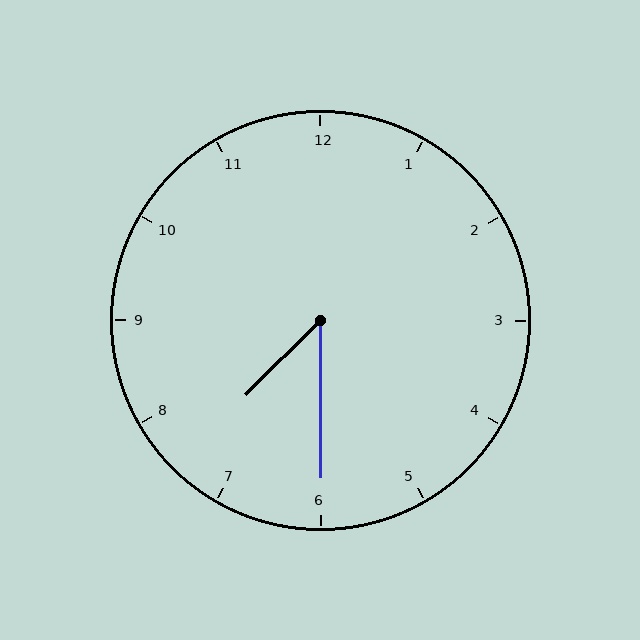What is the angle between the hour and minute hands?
Approximately 45 degrees.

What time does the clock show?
7:30.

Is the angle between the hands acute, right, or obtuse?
It is acute.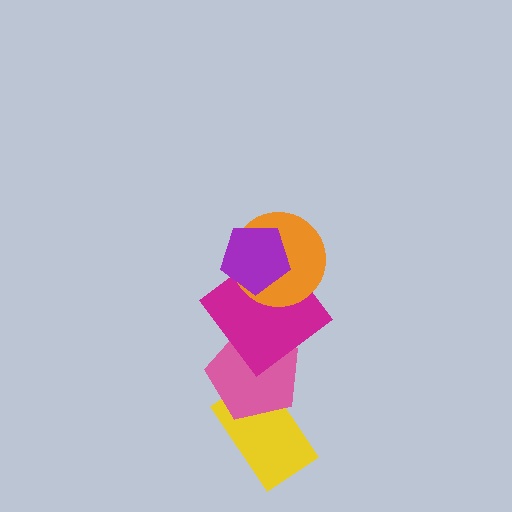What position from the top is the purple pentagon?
The purple pentagon is 1st from the top.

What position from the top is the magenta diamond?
The magenta diamond is 3rd from the top.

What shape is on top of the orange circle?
The purple pentagon is on top of the orange circle.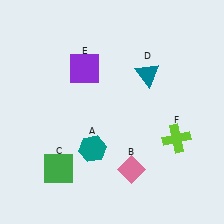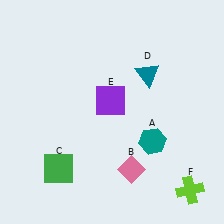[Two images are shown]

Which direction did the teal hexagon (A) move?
The teal hexagon (A) moved right.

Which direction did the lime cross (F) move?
The lime cross (F) moved down.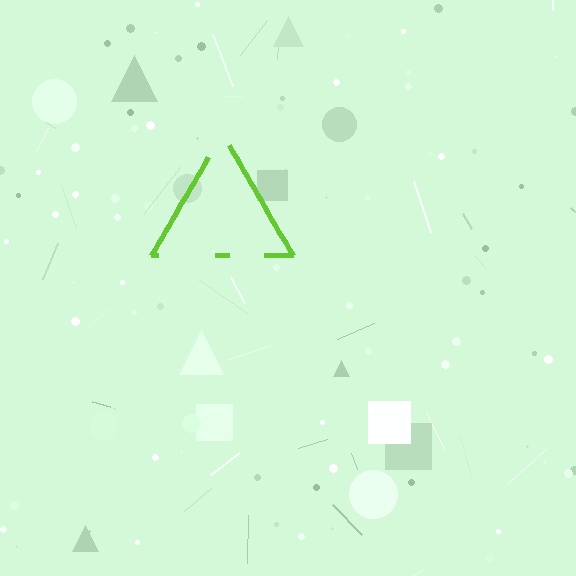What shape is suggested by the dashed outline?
The dashed outline suggests a triangle.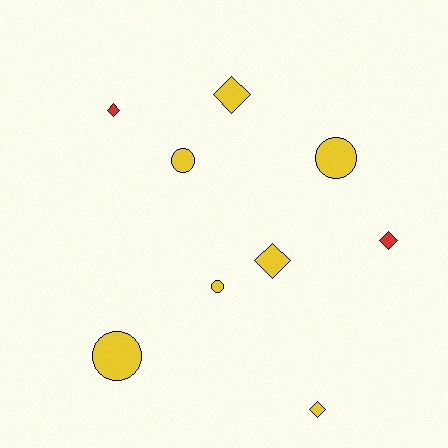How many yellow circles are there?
There are 4 yellow circles.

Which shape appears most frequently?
Diamond, with 5 objects.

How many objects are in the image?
There are 9 objects.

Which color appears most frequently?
Yellow, with 7 objects.